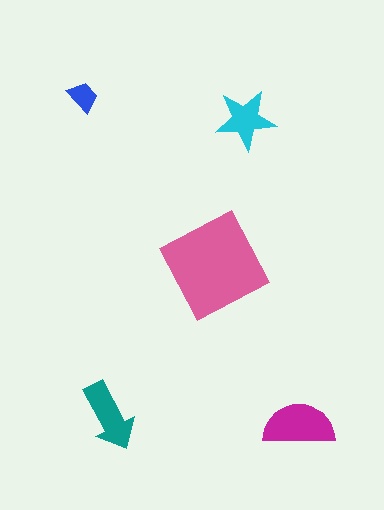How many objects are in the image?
There are 5 objects in the image.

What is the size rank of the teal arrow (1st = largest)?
3rd.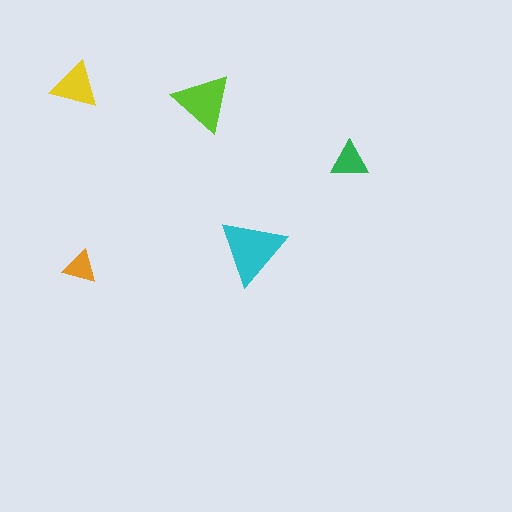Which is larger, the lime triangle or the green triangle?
The lime one.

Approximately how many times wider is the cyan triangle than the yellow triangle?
About 1.5 times wider.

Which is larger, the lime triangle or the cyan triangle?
The cyan one.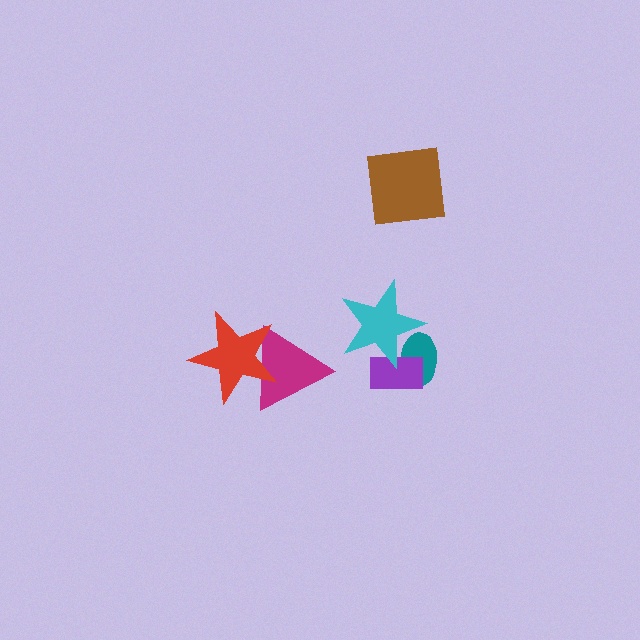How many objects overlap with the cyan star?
2 objects overlap with the cyan star.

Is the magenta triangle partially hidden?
Yes, it is partially covered by another shape.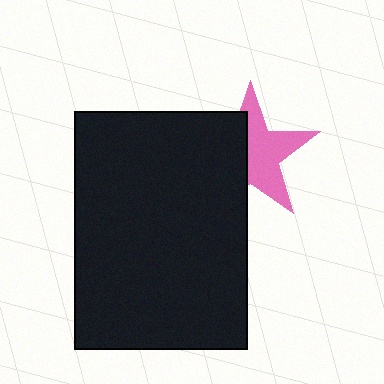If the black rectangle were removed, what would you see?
You would see the complete pink star.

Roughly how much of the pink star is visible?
About half of it is visible (roughly 56%).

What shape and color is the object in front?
The object in front is a black rectangle.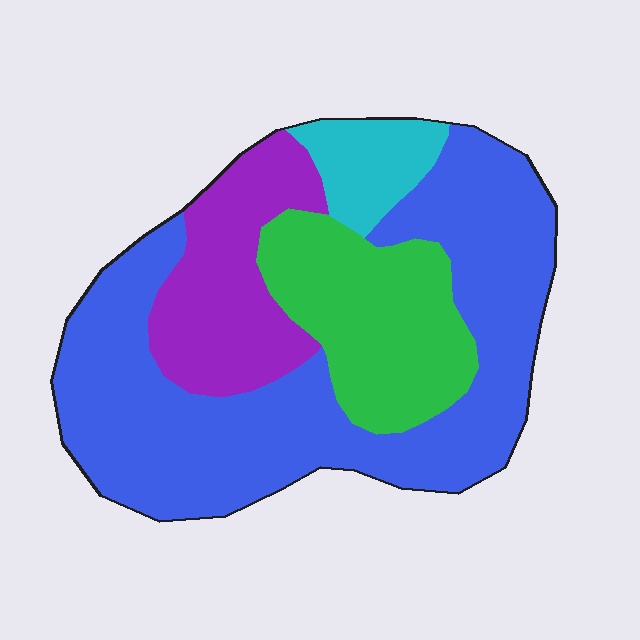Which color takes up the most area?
Blue, at roughly 55%.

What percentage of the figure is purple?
Purple takes up about one sixth (1/6) of the figure.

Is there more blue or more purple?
Blue.